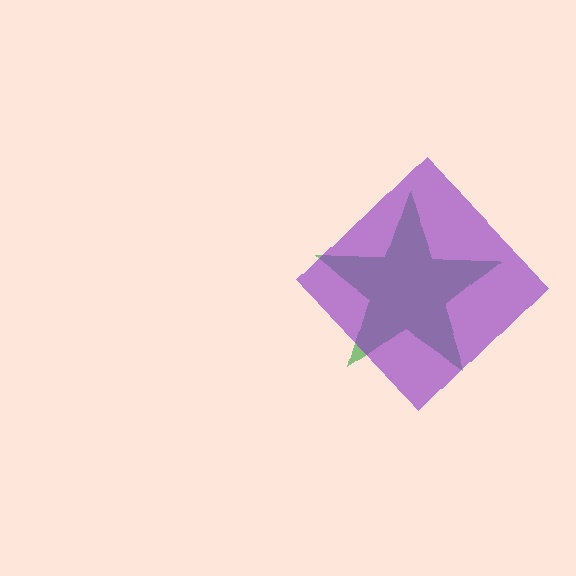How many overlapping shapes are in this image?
There are 2 overlapping shapes in the image.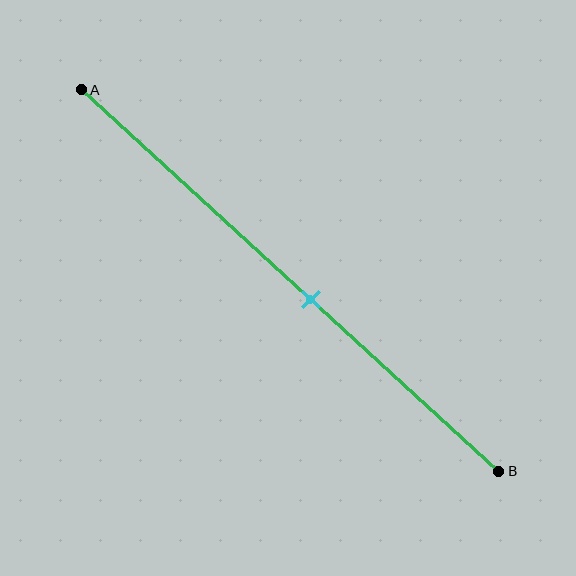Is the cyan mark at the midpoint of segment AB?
No, the mark is at about 55% from A, not at the 50% midpoint.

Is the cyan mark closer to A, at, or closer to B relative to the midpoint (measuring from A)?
The cyan mark is closer to point B than the midpoint of segment AB.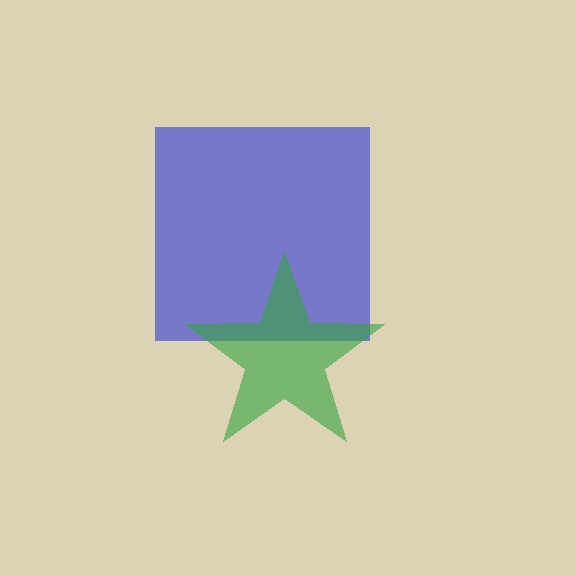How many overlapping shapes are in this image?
There are 2 overlapping shapes in the image.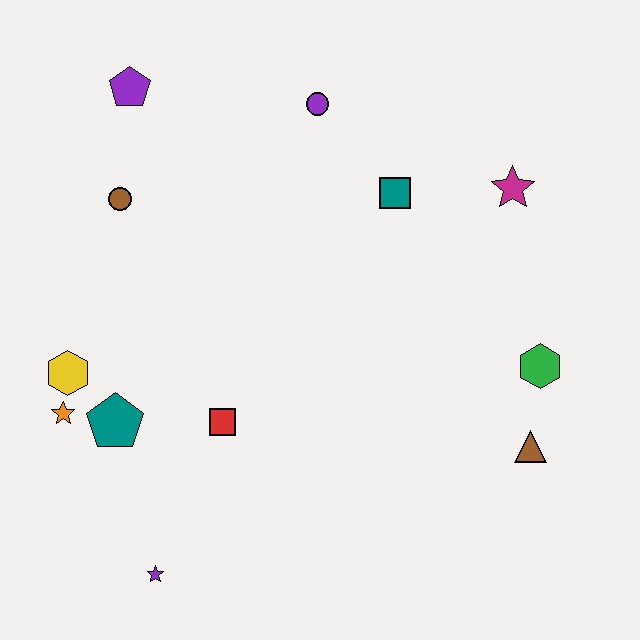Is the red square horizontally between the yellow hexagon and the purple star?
No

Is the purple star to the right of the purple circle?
No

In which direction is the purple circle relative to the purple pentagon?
The purple circle is to the right of the purple pentagon.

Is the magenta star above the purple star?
Yes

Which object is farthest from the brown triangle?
The purple pentagon is farthest from the brown triangle.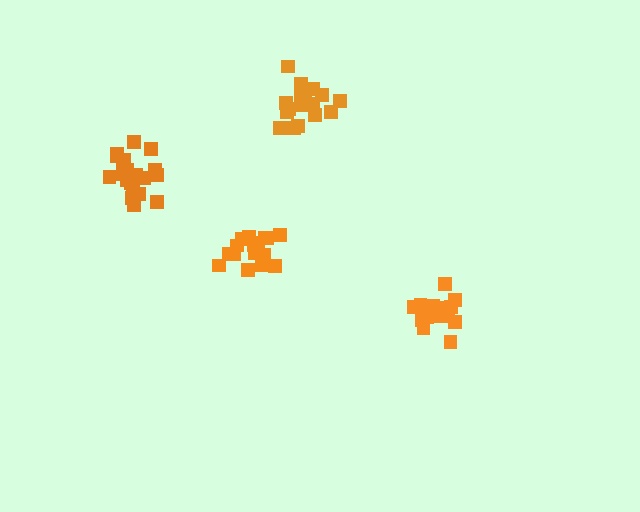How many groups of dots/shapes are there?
There are 4 groups.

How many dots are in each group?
Group 1: 16 dots, Group 2: 17 dots, Group 3: 20 dots, Group 4: 19 dots (72 total).